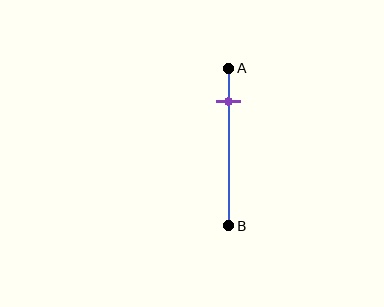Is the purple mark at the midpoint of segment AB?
No, the mark is at about 20% from A, not at the 50% midpoint.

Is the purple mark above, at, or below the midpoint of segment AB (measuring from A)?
The purple mark is above the midpoint of segment AB.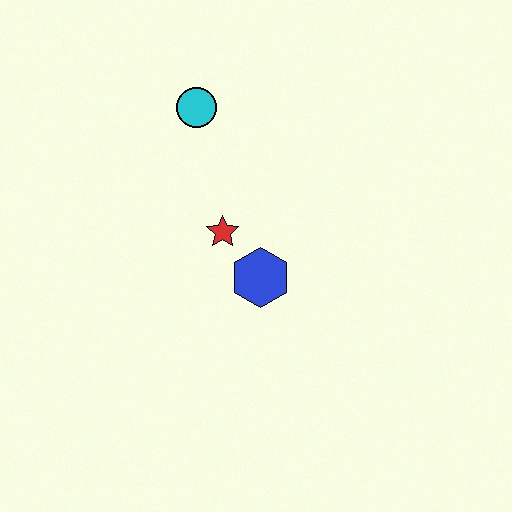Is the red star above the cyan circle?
No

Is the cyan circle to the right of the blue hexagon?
No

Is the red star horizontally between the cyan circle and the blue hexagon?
Yes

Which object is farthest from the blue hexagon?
The cyan circle is farthest from the blue hexagon.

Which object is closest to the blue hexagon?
The red star is closest to the blue hexagon.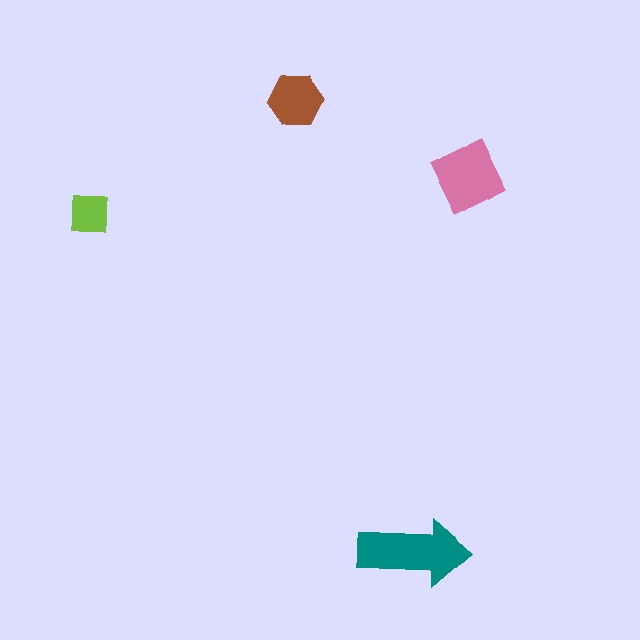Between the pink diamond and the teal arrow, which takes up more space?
The teal arrow.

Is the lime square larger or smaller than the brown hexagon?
Smaller.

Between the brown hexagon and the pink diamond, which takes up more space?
The pink diamond.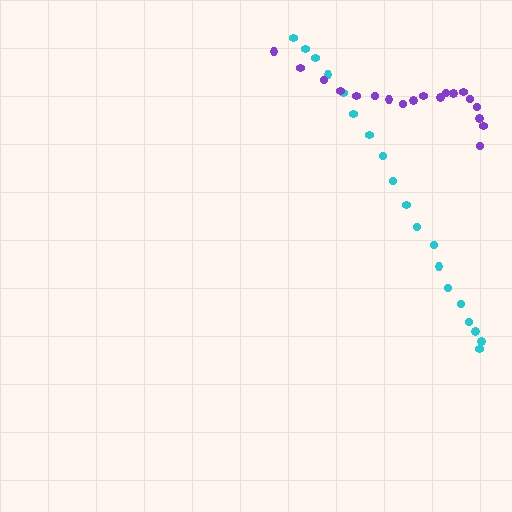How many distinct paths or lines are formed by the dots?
There are 2 distinct paths.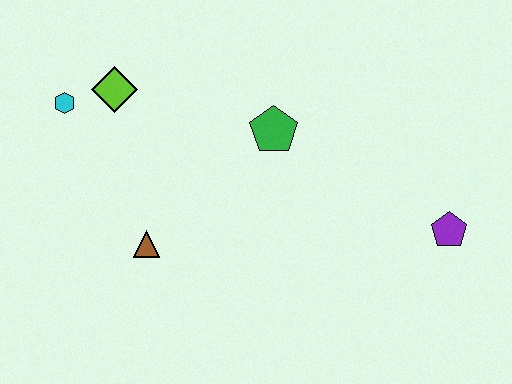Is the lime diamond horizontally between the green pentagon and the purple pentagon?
No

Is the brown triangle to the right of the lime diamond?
Yes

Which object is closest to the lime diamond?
The cyan hexagon is closest to the lime diamond.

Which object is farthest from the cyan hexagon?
The purple pentagon is farthest from the cyan hexagon.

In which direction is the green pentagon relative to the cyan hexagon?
The green pentagon is to the right of the cyan hexagon.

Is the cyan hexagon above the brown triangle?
Yes